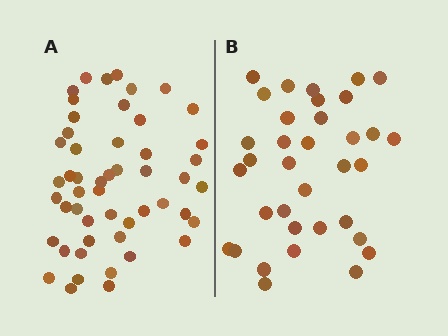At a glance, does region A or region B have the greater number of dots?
Region A (the left region) has more dots.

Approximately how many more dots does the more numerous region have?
Region A has approximately 15 more dots than region B.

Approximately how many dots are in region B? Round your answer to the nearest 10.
About 40 dots. (The exact count is 35, which rounds to 40.)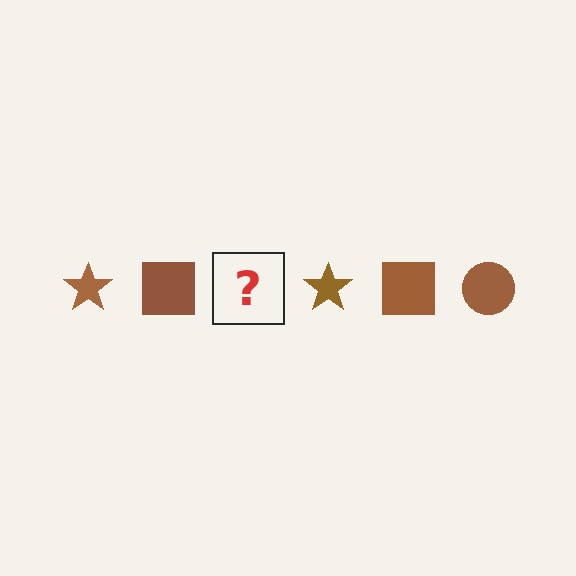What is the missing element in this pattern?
The missing element is a brown circle.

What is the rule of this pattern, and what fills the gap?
The rule is that the pattern cycles through star, square, circle shapes in brown. The gap should be filled with a brown circle.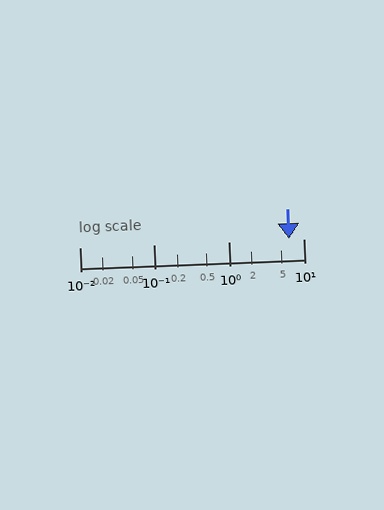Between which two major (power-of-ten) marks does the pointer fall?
The pointer is between 1 and 10.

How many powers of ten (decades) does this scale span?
The scale spans 3 decades, from 0.01 to 10.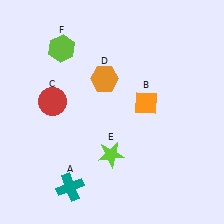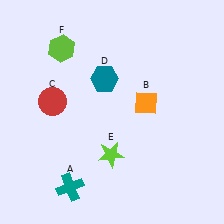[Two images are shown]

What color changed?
The hexagon (D) changed from orange in Image 1 to teal in Image 2.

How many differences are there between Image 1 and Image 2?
There is 1 difference between the two images.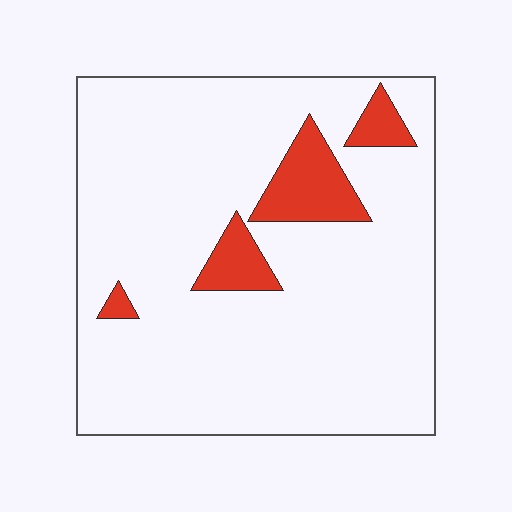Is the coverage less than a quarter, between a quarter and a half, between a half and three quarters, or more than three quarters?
Less than a quarter.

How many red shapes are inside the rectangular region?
4.